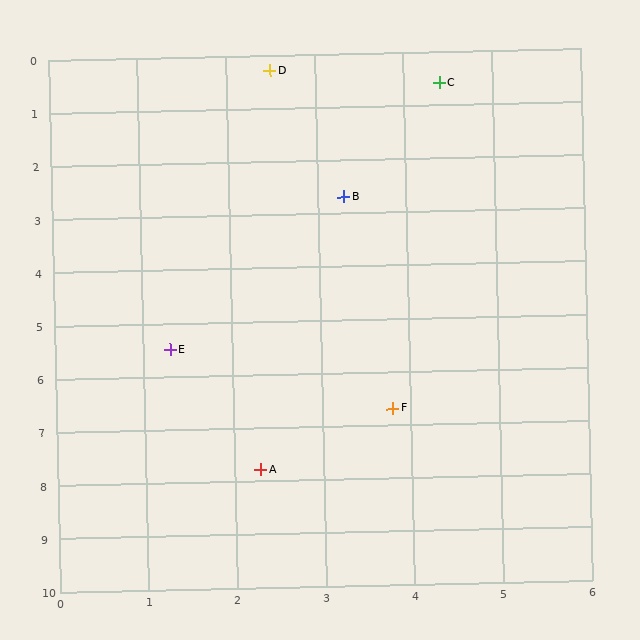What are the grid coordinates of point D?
Point D is at approximately (2.5, 0.3).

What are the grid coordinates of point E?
Point E is at approximately (1.3, 5.5).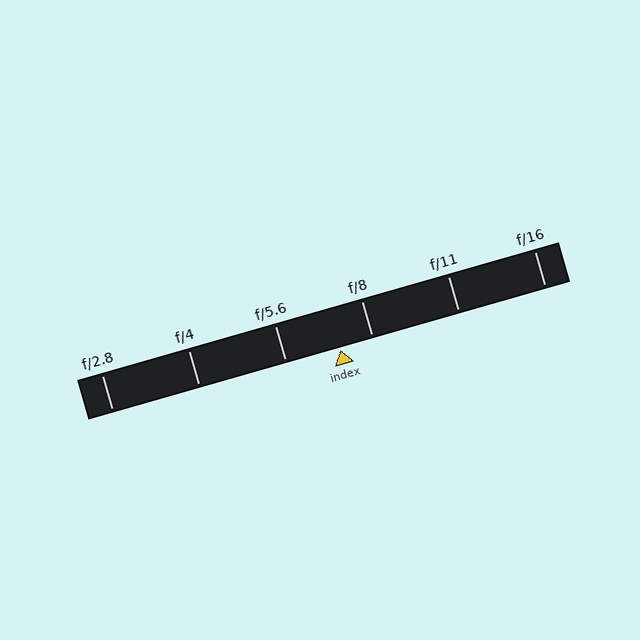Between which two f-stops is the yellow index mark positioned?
The index mark is between f/5.6 and f/8.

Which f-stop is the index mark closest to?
The index mark is closest to f/8.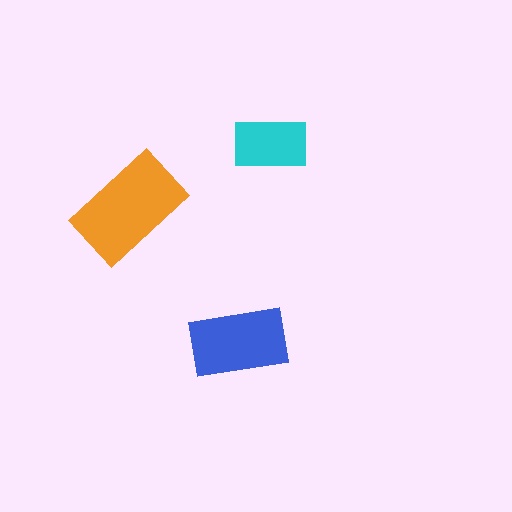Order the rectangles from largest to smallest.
the orange one, the blue one, the cyan one.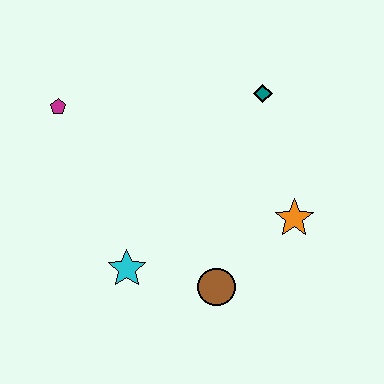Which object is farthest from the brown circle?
The magenta pentagon is farthest from the brown circle.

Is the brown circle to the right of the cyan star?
Yes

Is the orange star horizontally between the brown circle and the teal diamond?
No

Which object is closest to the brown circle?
The cyan star is closest to the brown circle.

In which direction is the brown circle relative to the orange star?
The brown circle is to the left of the orange star.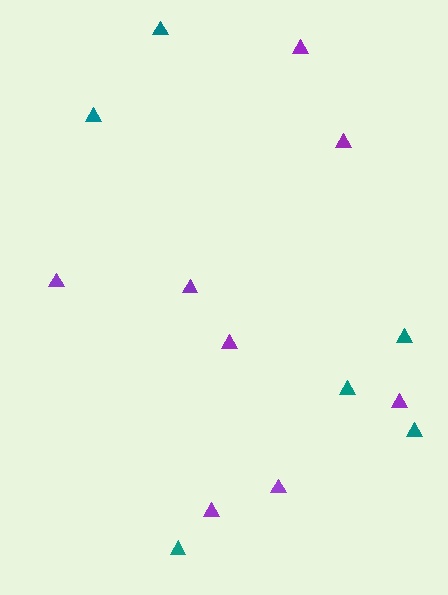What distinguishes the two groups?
There are 2 groups: one group of purple triangles (8) and one group of teal triangles (6).